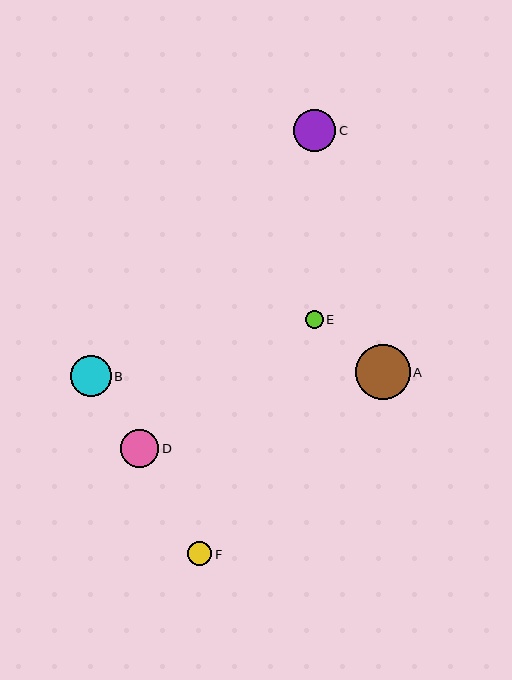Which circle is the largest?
Circle A is the largest with a size of approximately 55 pixels.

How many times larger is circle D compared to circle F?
Circle D is approximately 1.6 times the size of circle F.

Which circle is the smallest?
Circle E is the smallest with a size of approximately 18 pixels.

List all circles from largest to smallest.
From largest to smallest: A, C, B, D, F, E.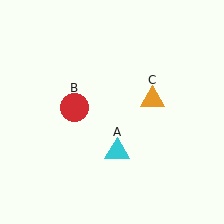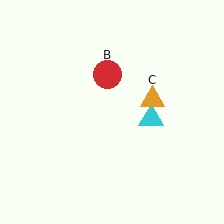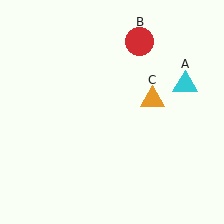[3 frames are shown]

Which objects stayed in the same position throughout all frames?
Orange triangle (object C) remained stationary.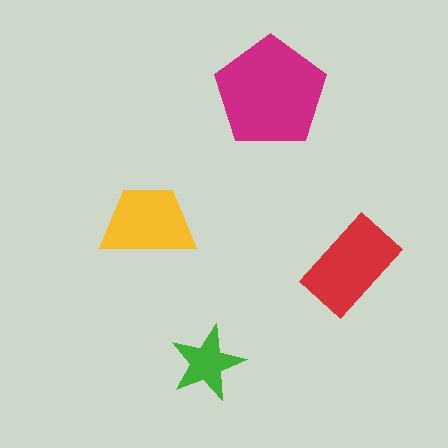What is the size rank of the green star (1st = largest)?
4th.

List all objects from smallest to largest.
The green star, the yellow trapezoid, the red rectangle, the magenta pentagon.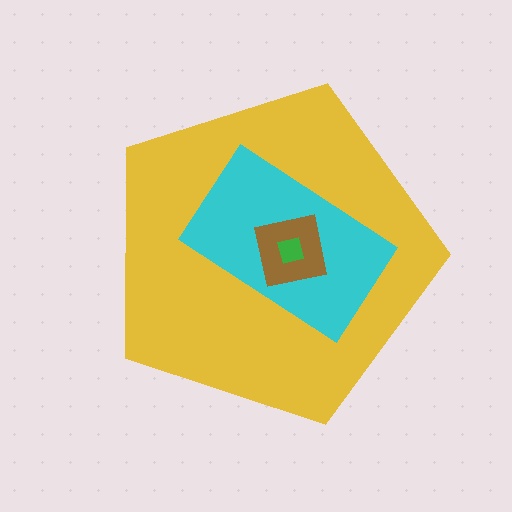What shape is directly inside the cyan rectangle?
The brown square.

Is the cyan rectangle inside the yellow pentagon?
Yes.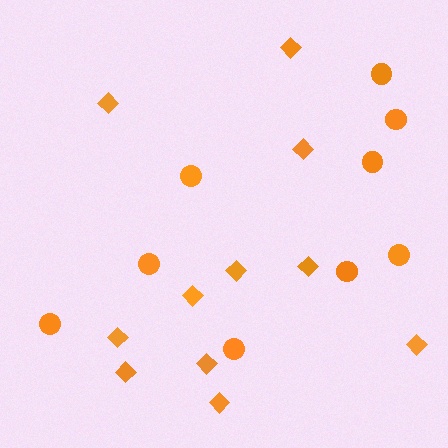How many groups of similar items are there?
There are 2 groups: one group of circles (9) and one group of diamonds (11).